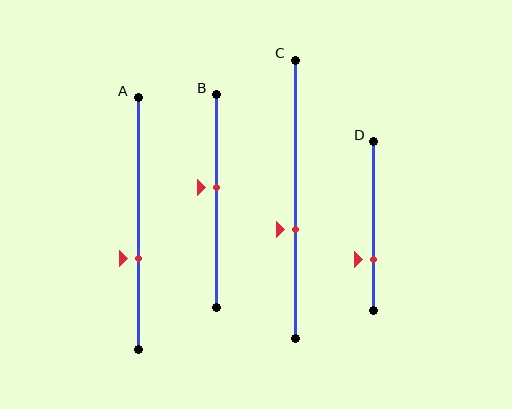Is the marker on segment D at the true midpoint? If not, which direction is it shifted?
No, the marker on segment D is shifted downward by about 20% of the segment length.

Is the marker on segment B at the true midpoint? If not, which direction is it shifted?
No, the marker on segment B is shifted upward by about 6% of the segment length.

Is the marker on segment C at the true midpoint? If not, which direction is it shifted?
No, the marker on segment C is shifted downward by about 11% of the segment length.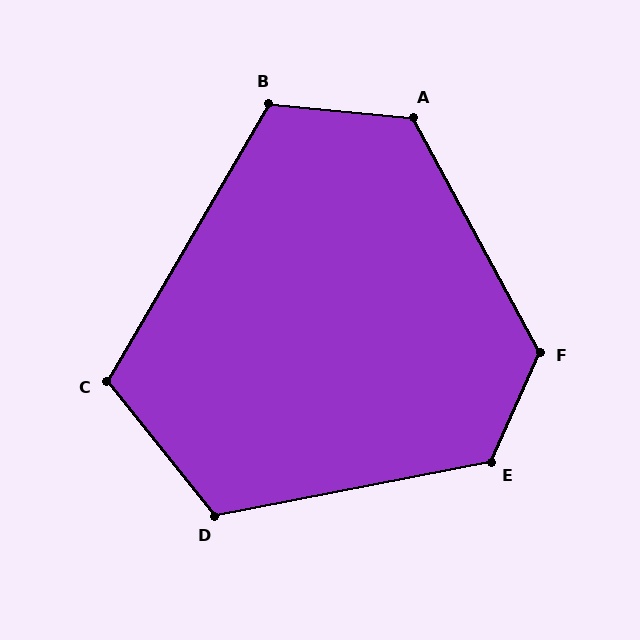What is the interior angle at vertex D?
Approximately 118 degrees (obtuse).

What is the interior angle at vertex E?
Approximately 125 degrees (obtuse).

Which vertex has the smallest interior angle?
C, at approximately 111 degrees.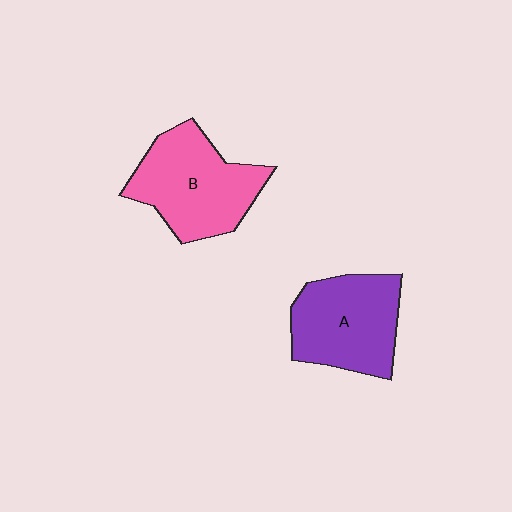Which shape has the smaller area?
Shape A (purple).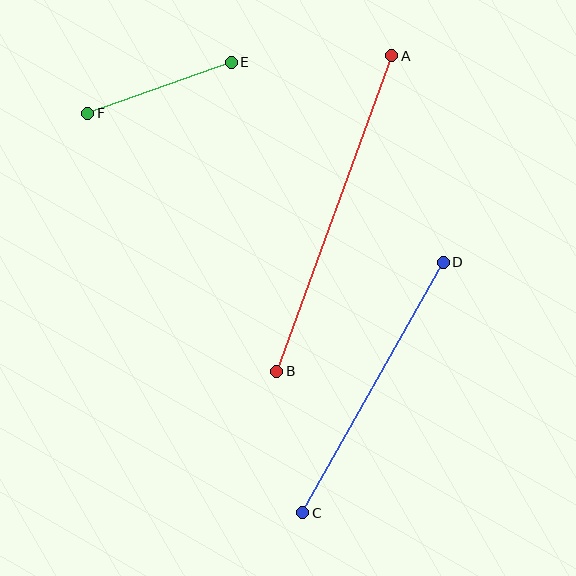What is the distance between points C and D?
The distance is approximately 287 pixels.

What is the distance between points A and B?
The distance is approximately 336 pixels.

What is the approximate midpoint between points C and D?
The midpoint is at approximately (373, 387) pixels.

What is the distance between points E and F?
The distance is approximately 153 pixels.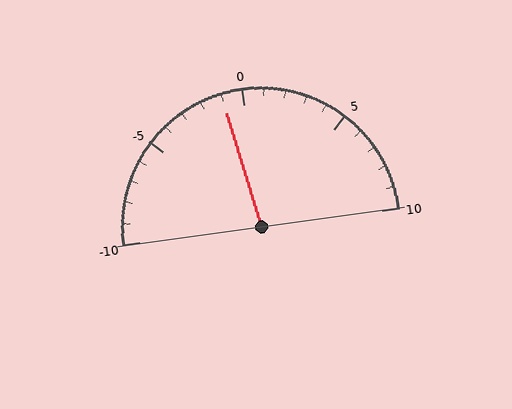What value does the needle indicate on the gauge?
The needle indicates approximately -1.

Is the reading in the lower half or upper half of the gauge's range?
The reading is in the lower half of the range (-10 to 10).